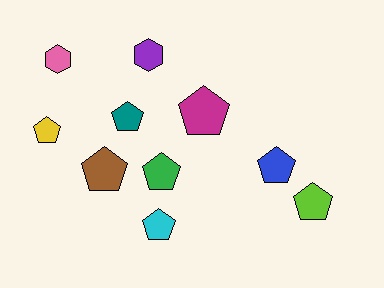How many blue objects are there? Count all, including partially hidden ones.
There is 1 blue object.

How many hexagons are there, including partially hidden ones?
There are 2 hexagons.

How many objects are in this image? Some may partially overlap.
There are 10 objects.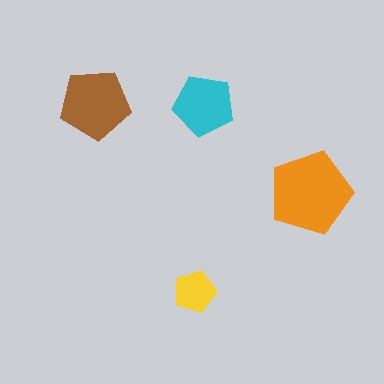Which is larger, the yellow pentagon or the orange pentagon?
The orange one.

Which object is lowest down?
The yellow pentagon is bottommost.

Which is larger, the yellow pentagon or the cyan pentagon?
The cyan one.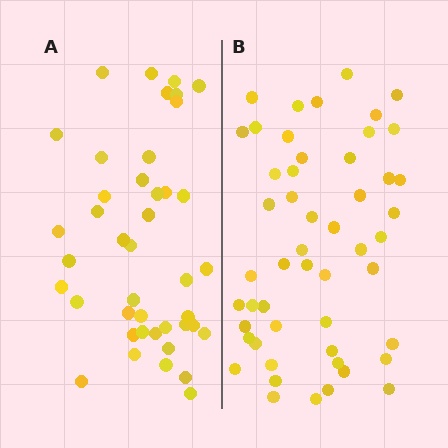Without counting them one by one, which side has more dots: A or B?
Region B (the right region) has more dots.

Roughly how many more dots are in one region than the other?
Region B has roughly 8 or so more dots than region A.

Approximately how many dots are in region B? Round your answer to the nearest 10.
About 50 dots. (The exact count is 51, which rounds to 50.)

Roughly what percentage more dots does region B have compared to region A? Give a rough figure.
About 20% more.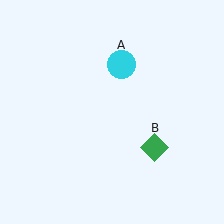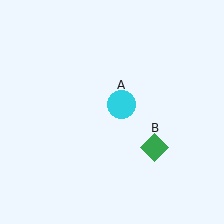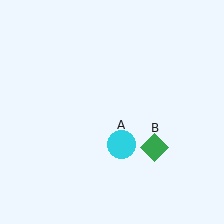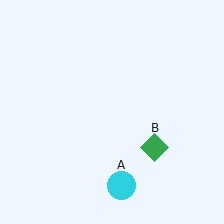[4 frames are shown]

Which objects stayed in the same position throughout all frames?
Green diamond (object B) remained stationary.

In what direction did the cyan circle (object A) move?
The cyan circle (object A) moved down.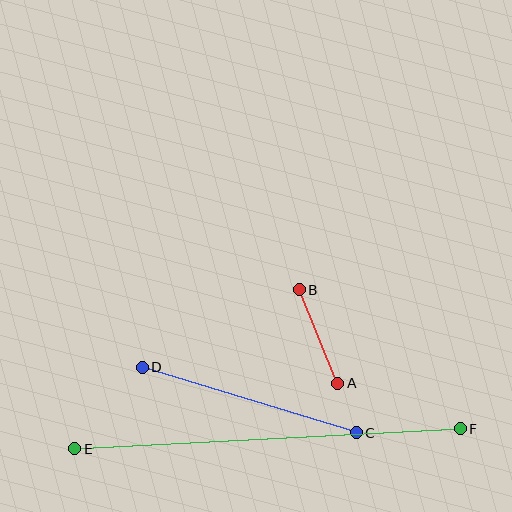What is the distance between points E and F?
The distance is approximately 386 pixels.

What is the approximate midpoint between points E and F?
The midpoint is at approximately (267, 439) pixels.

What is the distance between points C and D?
The distance is approximately 224 pixels.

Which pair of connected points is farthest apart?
Points E and F are farthest apart.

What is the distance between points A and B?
The distance is approximately 101 pixels.